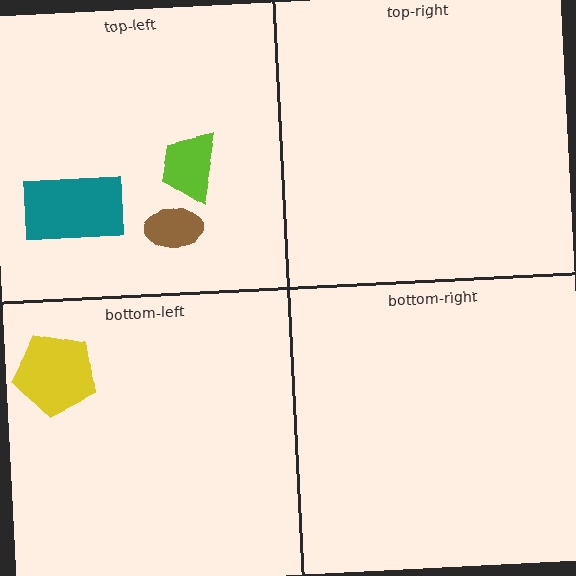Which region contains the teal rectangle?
The top-left region.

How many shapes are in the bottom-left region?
1.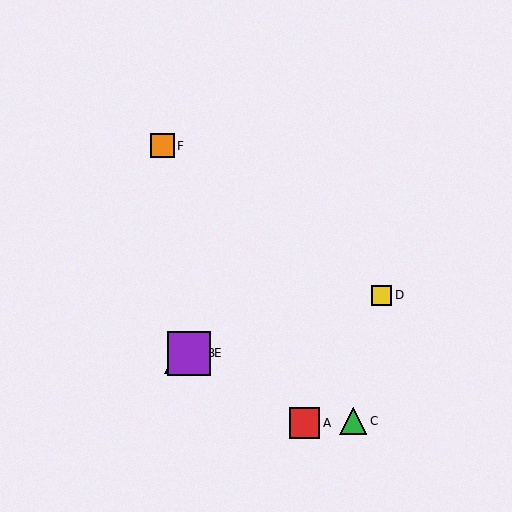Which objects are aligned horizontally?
Objects B, E are aligned horizontally.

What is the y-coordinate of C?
Object C is at y≈421.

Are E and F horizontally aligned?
No, E is at y≈353 and F is at y≈146.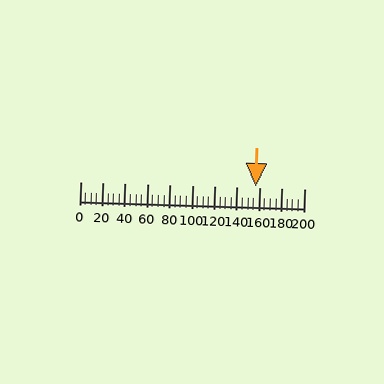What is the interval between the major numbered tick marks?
The major tick marks are spaced 20 units apart.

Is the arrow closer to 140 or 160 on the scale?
The arrow is closer to 160.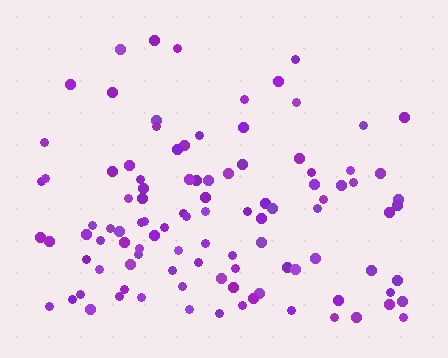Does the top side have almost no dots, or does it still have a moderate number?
Still a moderate number, just noticeably fewer than the bottom.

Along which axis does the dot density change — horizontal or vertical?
Vertical.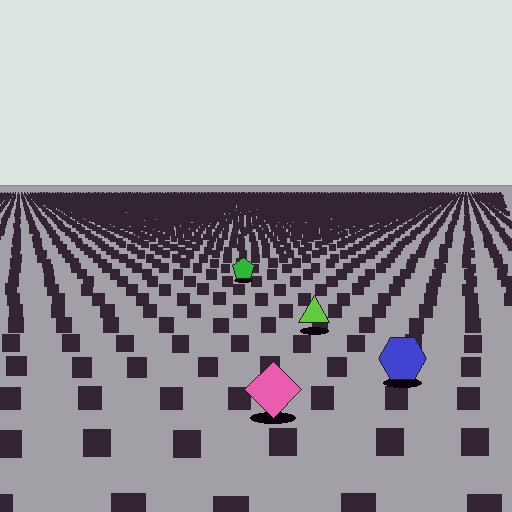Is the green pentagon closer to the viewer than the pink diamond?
No. The pink diamond is closer — you can tell from the texture gradient: the ground texture is coarser near it.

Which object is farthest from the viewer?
The green pentagon is farthest from the viewer. It appears smaller and the ground texture around it is denser.